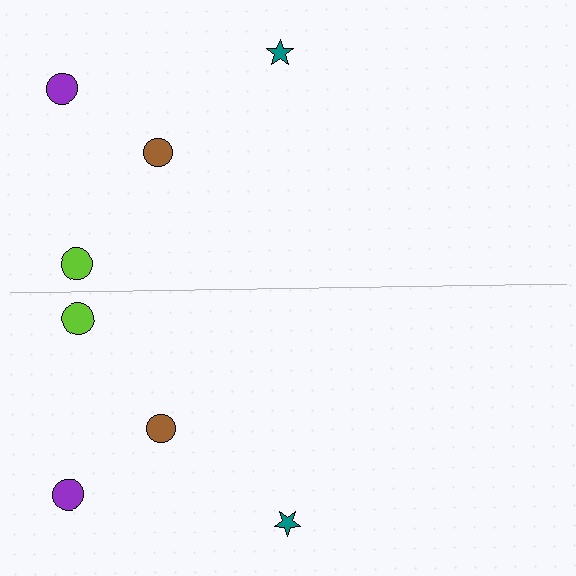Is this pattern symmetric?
Yes, this pattern has bilateral (reflection) symmetry.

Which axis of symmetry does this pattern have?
The pattern has a horizontal axis of symmetry running through the center of the image.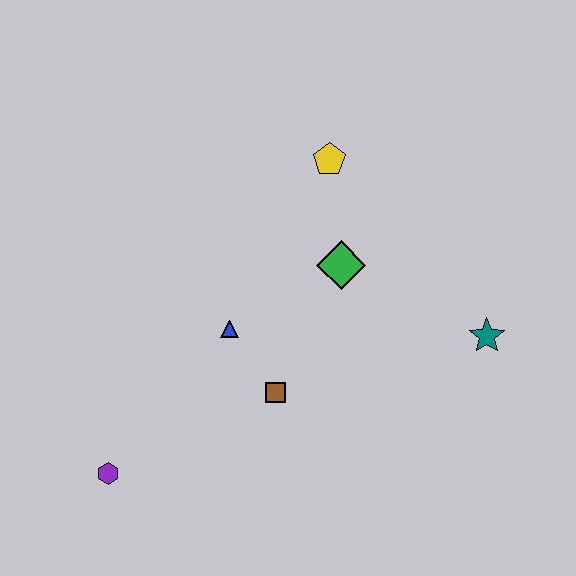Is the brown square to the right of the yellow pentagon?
No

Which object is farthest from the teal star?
The purple hexagon is farthest from the teal star.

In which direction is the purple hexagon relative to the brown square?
The purple hexagon is to the left of the brown square.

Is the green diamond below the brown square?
No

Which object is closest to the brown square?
The blue triangle is closest to the brown square.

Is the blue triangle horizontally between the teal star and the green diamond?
No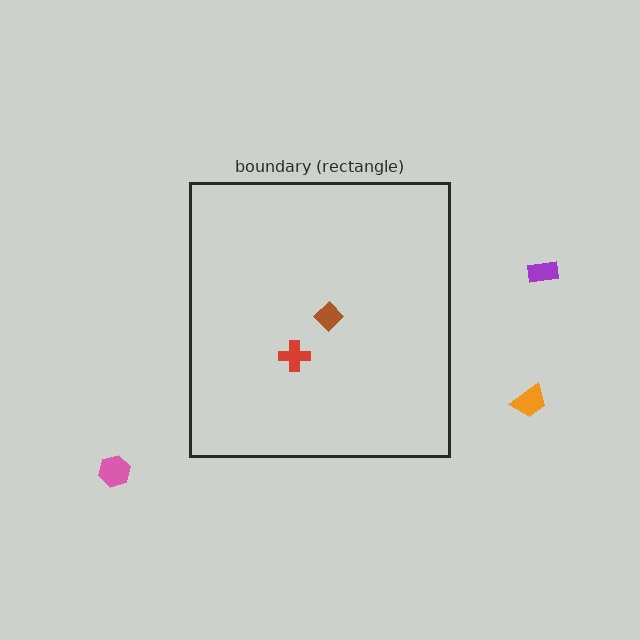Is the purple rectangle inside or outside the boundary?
Outside.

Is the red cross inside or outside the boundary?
Inside.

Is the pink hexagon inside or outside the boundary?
Outside.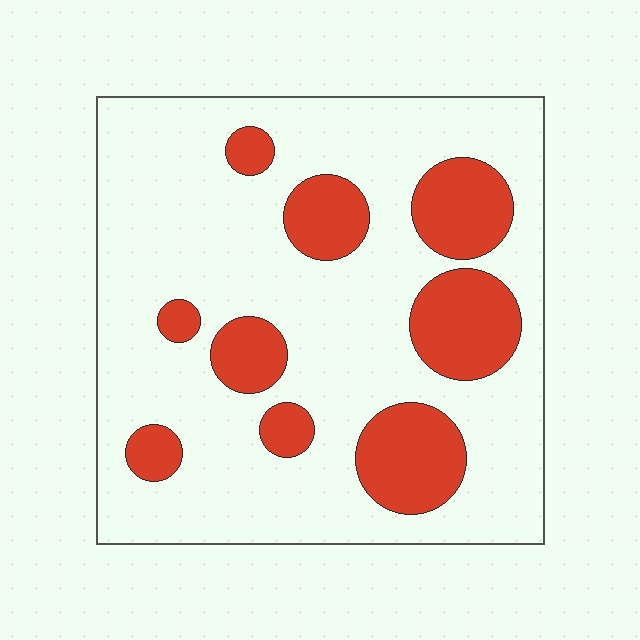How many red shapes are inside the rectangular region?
9.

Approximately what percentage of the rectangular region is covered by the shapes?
Approximately 25%.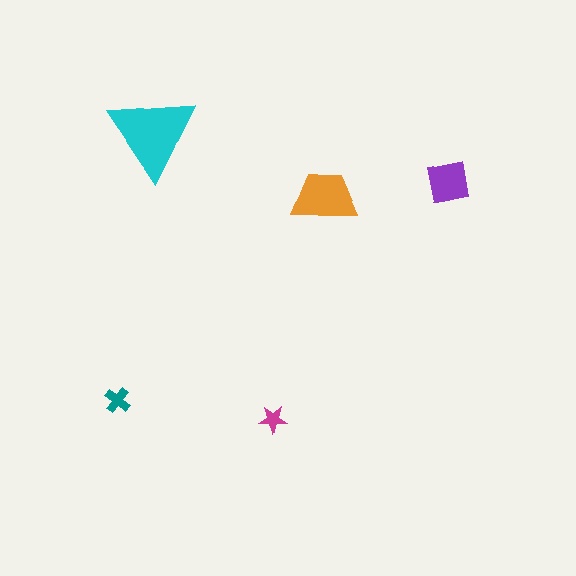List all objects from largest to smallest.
The cyan triangle, the orange trapezoid, the purple square, the teal cross, the magenta star.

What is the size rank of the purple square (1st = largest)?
3rd.